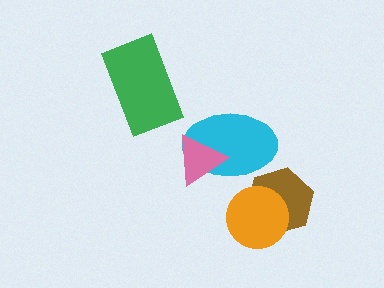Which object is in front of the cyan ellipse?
The pink triangle is in front of the cyan ellipse.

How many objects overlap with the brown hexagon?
1 object overlaps with the brown hexagon.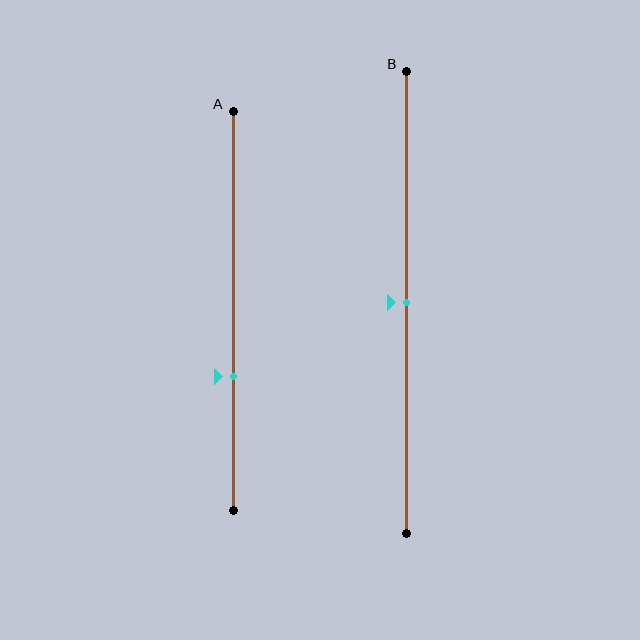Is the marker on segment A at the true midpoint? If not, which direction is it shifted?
No, the marker on segment A is shifted downward by about 16% of the segment length.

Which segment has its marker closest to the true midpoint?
Segment B has its marker closest to the true midpoint.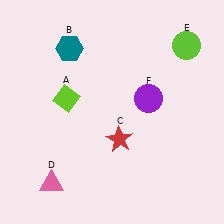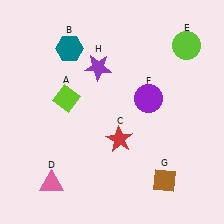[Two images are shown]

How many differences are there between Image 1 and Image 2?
There are 2 differences between the two images.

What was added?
A brown diamond (G), a purple star (H) were added in Image 2.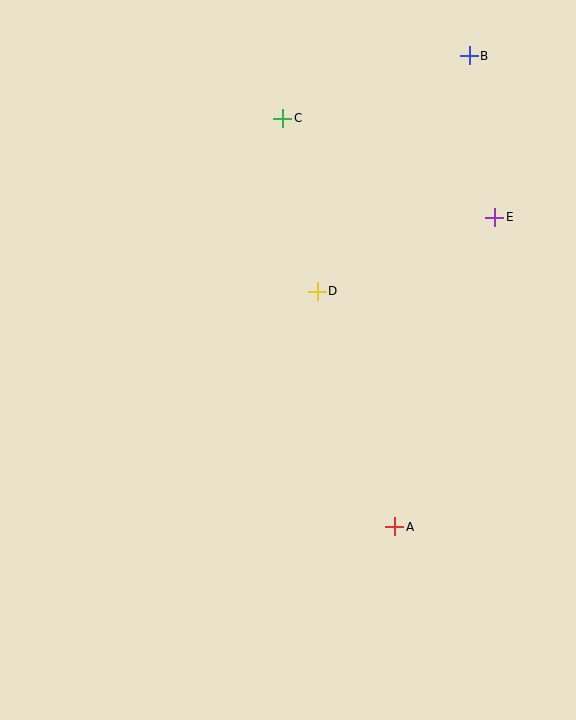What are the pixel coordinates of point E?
Point E is at (495, 217).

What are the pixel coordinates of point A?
Point A is at (395, 527).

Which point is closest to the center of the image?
Point D at (317, 291) is closest to the center.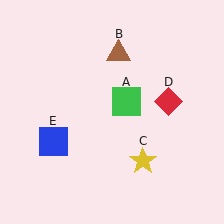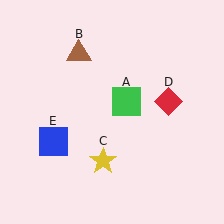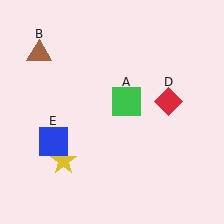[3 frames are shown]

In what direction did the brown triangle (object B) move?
The brown triangle (object B) moved left.